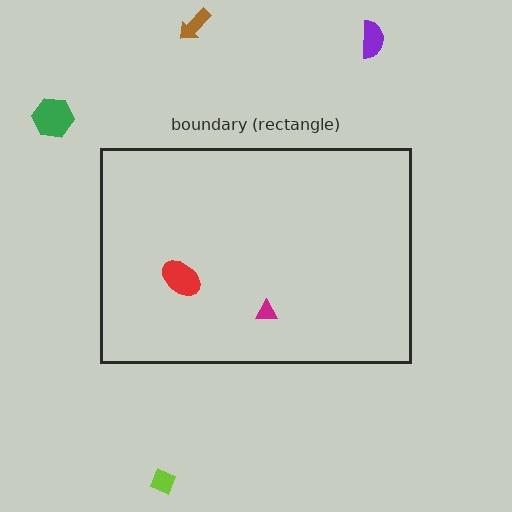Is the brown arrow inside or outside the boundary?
Outside.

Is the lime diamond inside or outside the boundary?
Outside.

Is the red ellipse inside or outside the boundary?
Inside.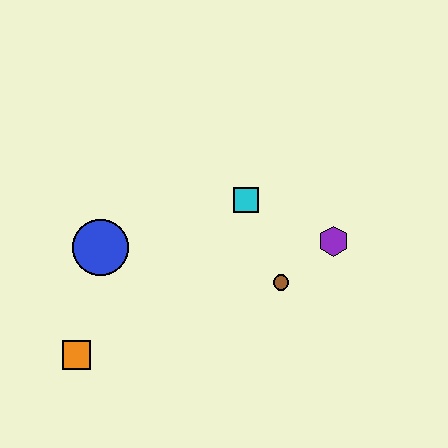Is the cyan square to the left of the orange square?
No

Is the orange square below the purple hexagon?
Yes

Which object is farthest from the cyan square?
The orange square is farthest from the cyan square.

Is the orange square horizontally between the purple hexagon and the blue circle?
No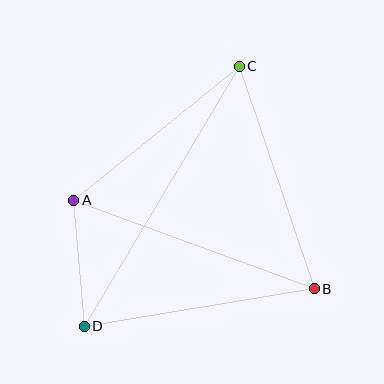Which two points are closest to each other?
Points A and D are closest to each other.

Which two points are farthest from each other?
Points C and D are farthest from each other.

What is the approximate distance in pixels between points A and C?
The distance between A and C is approximately 213 pixels.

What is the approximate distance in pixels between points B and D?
The distance between B and D is approximately 233 pixels.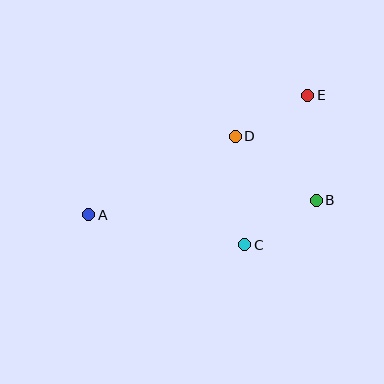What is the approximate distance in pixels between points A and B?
The distance between A and B is approximately 228 pixels.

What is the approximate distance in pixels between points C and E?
The distance between C and E is approximately 162 pixels.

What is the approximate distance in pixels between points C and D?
The distance between C and D is approximately 109 pixels.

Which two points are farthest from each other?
Points A and E are farthest from each other.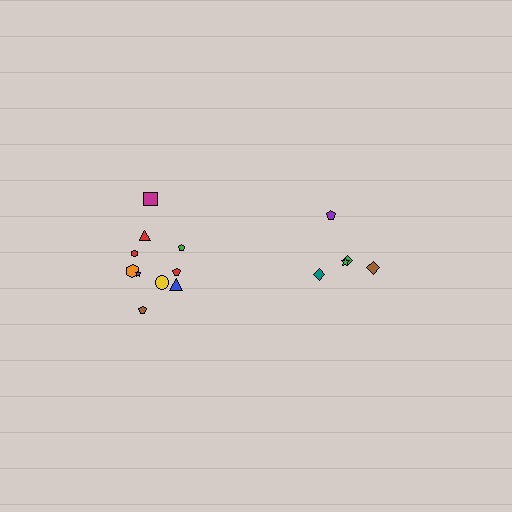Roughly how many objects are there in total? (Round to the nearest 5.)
Roughly 15 objects in total.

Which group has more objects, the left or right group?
The left group.